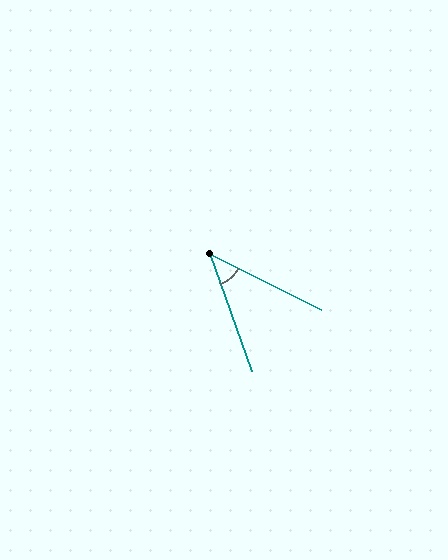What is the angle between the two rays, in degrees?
Approximately 44 degrees.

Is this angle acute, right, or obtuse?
It is acute.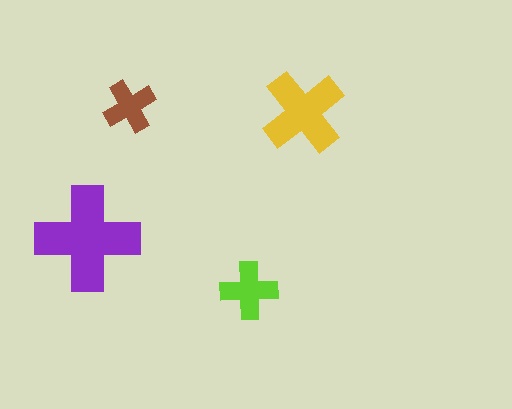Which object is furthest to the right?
The yellow cross is rightmost.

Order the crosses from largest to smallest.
the purple one, the yellow one, the lime one, the brown one.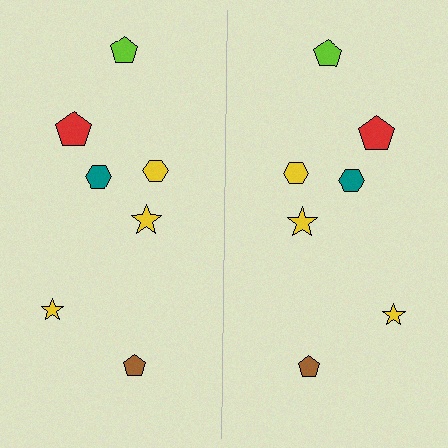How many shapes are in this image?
There are 14 shapes in this image.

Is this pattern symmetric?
Yes, this pattern has bilateral (reflection) symmetry.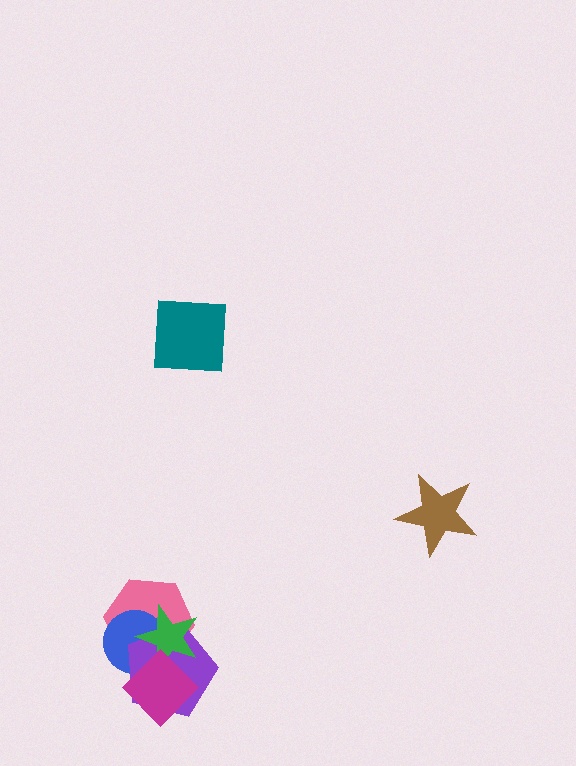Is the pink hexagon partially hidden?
Yes, it is partially covered by another shape.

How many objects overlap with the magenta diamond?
4 objects overlap with the magenta diamond.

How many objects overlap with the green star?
4 objects overlap with the green star.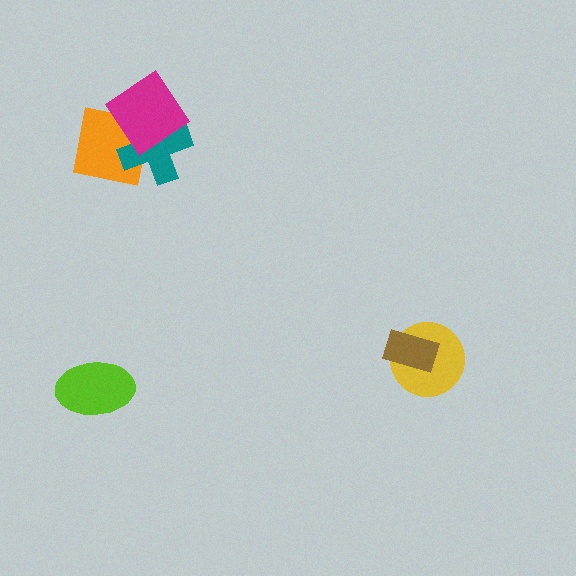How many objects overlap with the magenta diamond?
2 objects overlap with the magenta diamond.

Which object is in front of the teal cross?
The magenta diamond is in front of the teal cross.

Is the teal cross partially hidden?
Yes, it is partially covered by another shape.